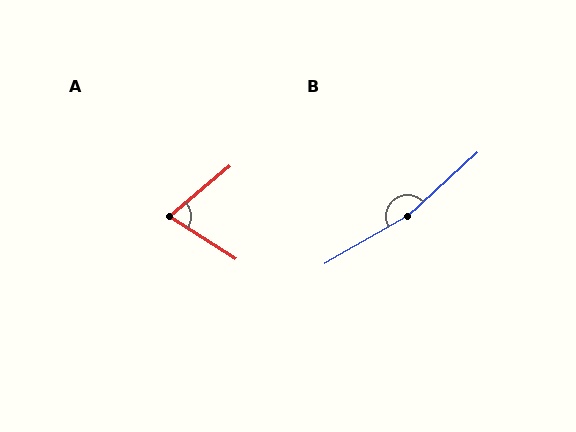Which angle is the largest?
B, at approximately 167 degrees.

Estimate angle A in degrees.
Approximately 72 degrees.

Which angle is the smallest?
A, at approximately 72 degrees.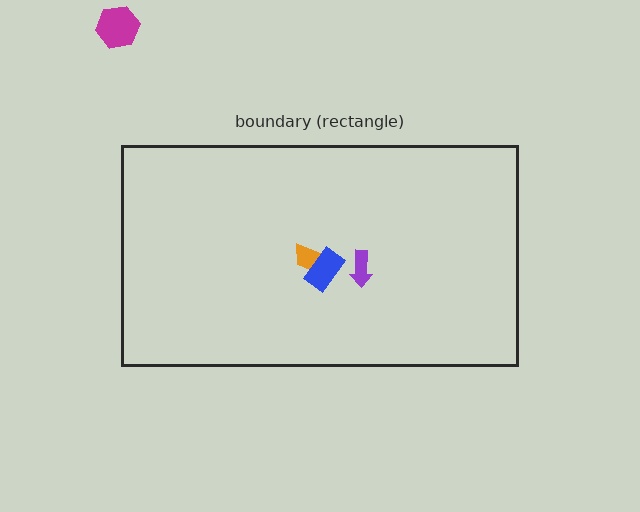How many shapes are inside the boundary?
3 inside, 1 outside.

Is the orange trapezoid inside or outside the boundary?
Inside.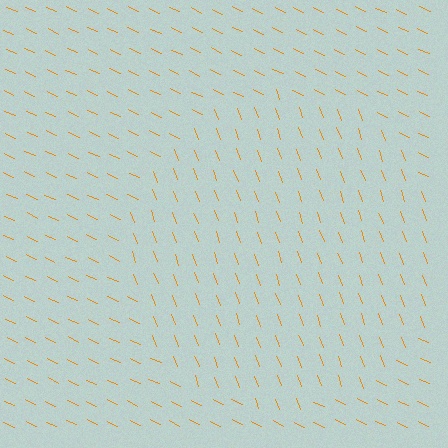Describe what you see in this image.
The image is filled with small orange line segments. A circle region in the image has lines oriented differently from the surrounding lines, creating a visible texture boundary.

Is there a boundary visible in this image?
Yes, there is a texture boundary formed by a change in line orientation.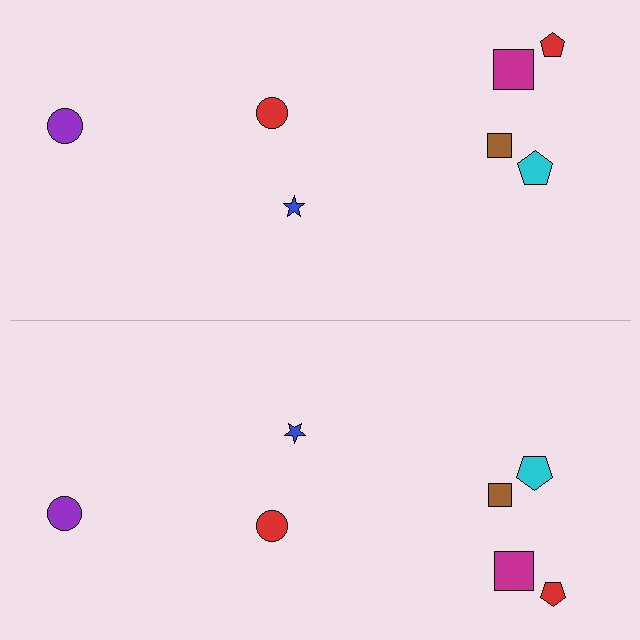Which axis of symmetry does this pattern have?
The pattern has a horizontal axis of symmetry running through the center of the image.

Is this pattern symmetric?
Yes, this pattern has bilateral (reflection) symmetry.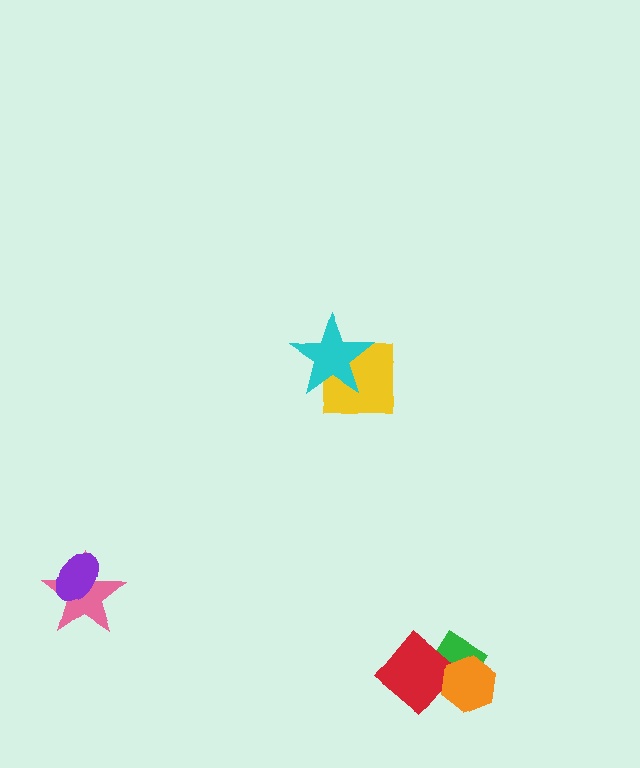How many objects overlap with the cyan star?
1 object overlaps with the cyan star.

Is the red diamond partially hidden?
Yes, it is partially covered by another shape.